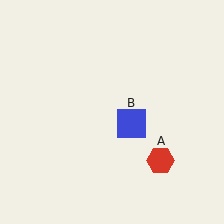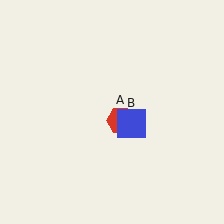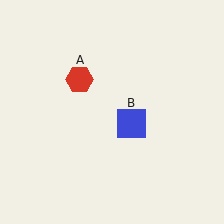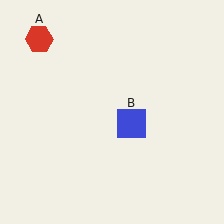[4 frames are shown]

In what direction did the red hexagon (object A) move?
The red hexagon (object A) moved up and to the left.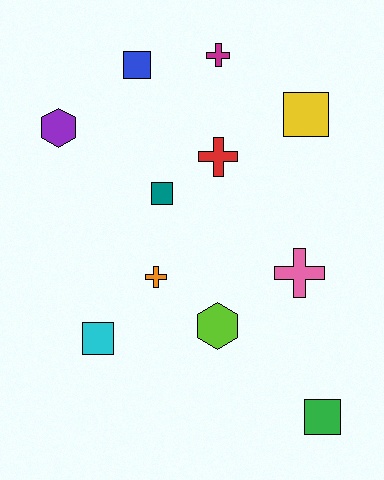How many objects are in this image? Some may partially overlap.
There are 11 objects.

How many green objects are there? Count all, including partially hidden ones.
There is 1 green object.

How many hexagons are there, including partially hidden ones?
There are 2 hexagons.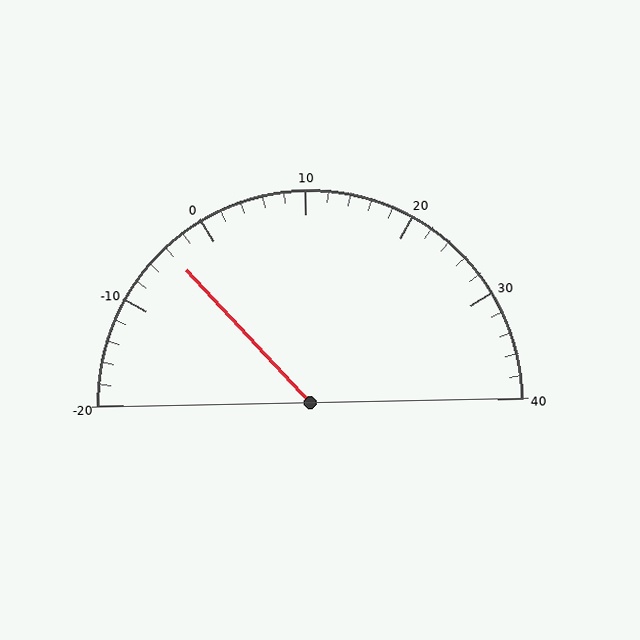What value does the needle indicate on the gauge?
The needle indicates approximately -4.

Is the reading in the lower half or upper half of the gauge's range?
The reading is in the lower half of the range (-20 to 40).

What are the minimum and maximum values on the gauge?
The gauge ranges from -20 to 40.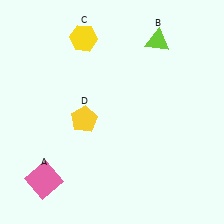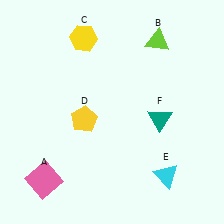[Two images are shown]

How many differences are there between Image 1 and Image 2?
There are 2 differences between the two images.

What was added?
A cyan triangle (E), a teal triangle (F) were added in Image 2.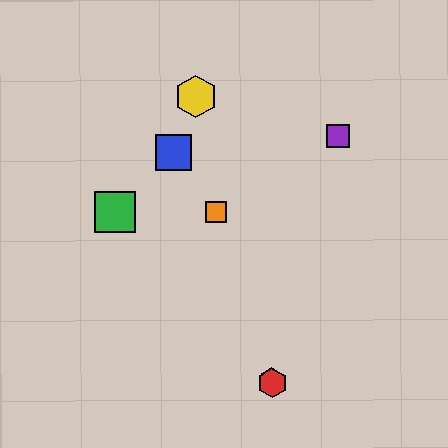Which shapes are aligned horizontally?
The green square, the orange square are aligned horizontally.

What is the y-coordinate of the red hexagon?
The red hexagon is at y≈383.